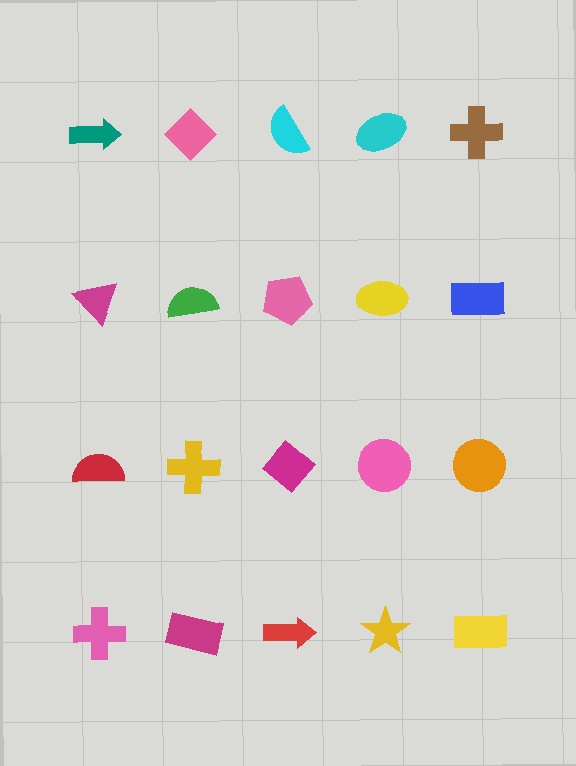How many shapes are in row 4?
5 shapes.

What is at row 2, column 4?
A yellow ellipse.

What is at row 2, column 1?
A magenta triangle.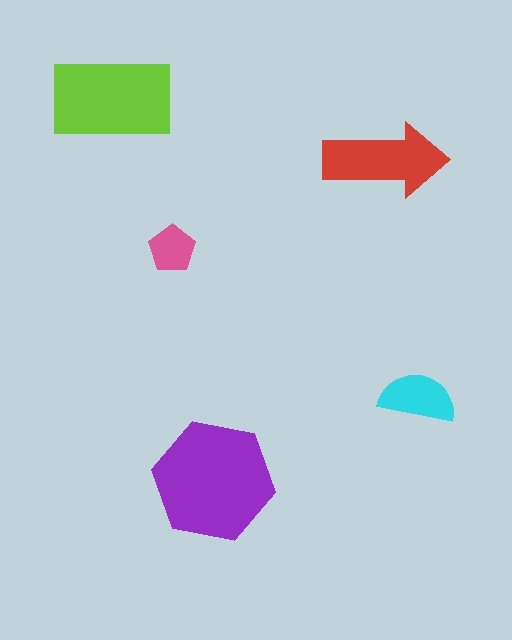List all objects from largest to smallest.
The purple hexagon, the lime rectangle, the red arrow, the cyan semicircle, the pink pentagon.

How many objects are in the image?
There are 5 objects in the image.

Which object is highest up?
The lime rectangle is topmost.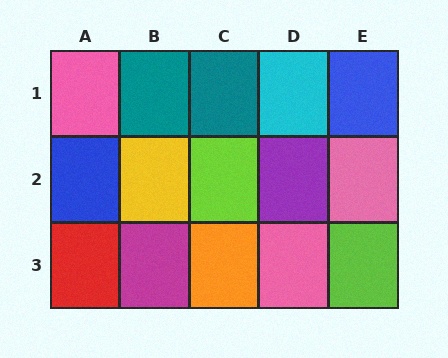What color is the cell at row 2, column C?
Lime.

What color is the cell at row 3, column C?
Orange.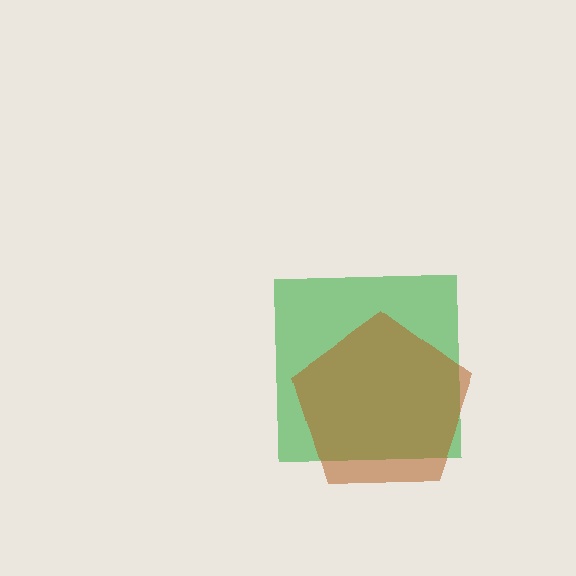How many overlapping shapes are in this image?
There are 2 overlapping shapes in the image.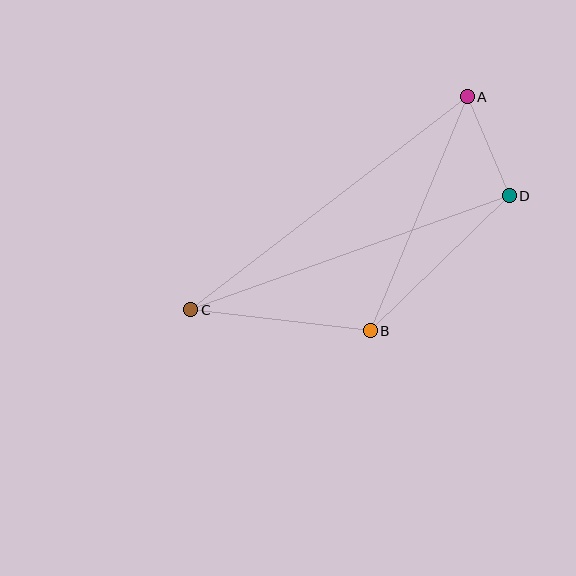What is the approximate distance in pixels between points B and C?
The distance between B and C is approximately 181 pixels.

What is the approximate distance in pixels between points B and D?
The distance between B and D is approximately 194 pixels.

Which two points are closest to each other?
Points A and D are closest to each other.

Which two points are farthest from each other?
Points A and C are farthest from each other.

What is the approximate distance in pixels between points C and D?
The distance between C and D is approximately 338 pixels.